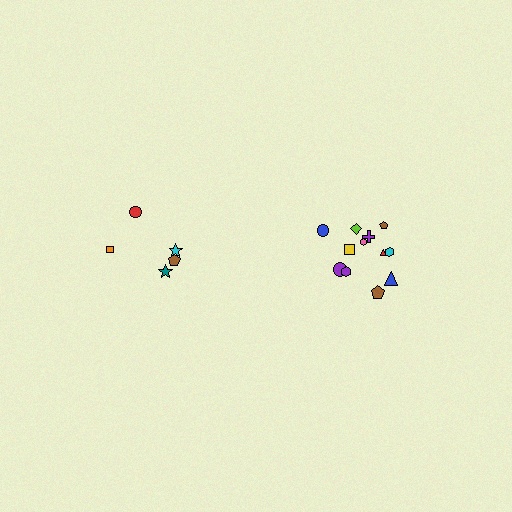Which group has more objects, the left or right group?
The right group.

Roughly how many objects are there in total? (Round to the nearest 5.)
Roughly 15 objects in total.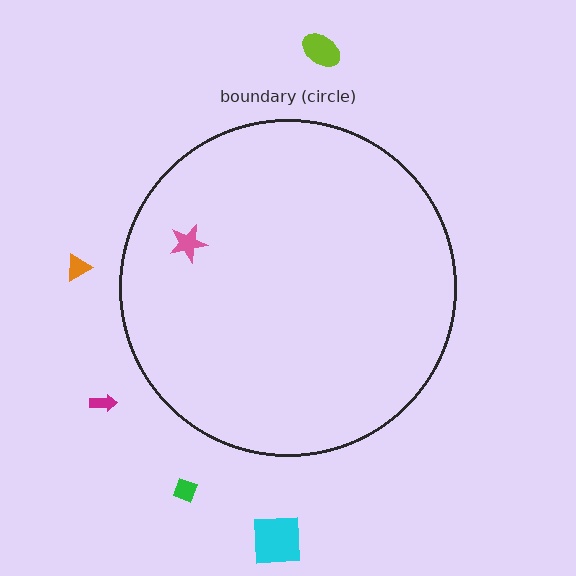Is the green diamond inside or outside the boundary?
Outside.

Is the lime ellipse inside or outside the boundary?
Outside.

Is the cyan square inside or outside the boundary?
Outside.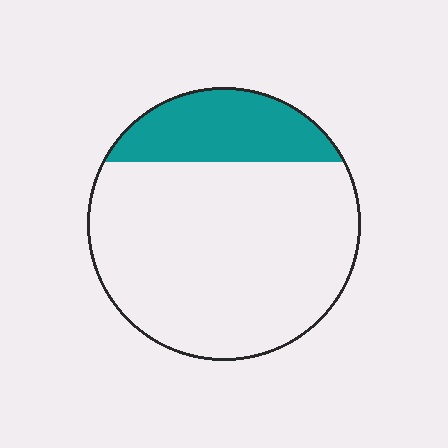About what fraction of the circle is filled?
About one fifth (1/5).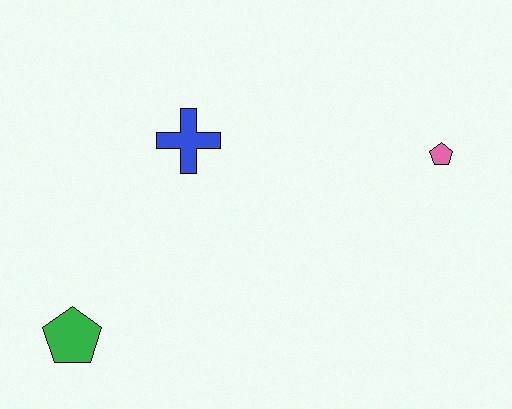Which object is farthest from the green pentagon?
The pink pentagon is farthest from the green pentagon.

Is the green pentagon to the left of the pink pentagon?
Yes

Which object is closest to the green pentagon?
The blue cross is closest to the green pentagon.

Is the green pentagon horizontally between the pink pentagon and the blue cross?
No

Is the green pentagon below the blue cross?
Yes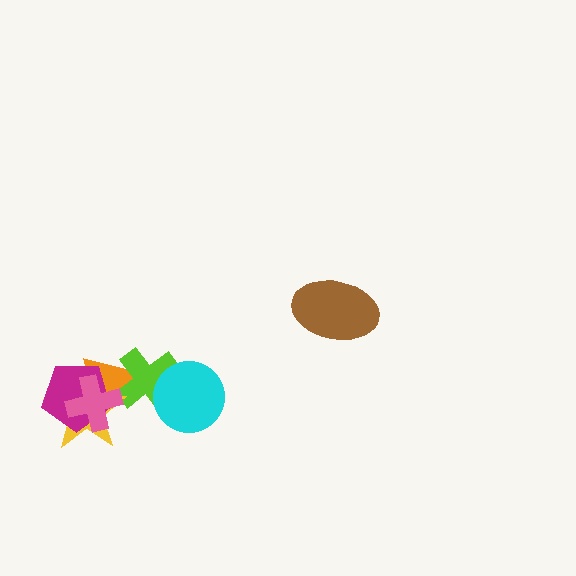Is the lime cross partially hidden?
Yes, it is partially covered by another shape.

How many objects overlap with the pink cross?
3 objects overlap with the pink cross.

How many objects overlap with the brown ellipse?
0 objects overlap with the brown ellipse.